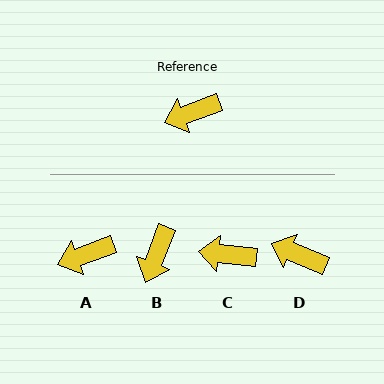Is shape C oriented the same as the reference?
No, it is off by about 27 degrees.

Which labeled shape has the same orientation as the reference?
A.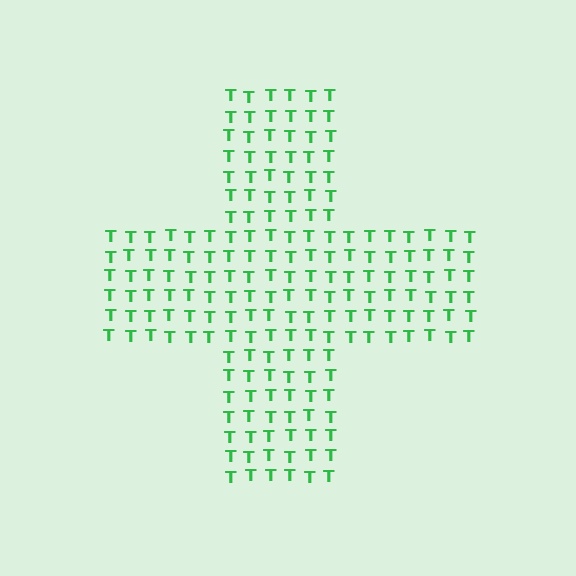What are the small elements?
The small elements are letter T's.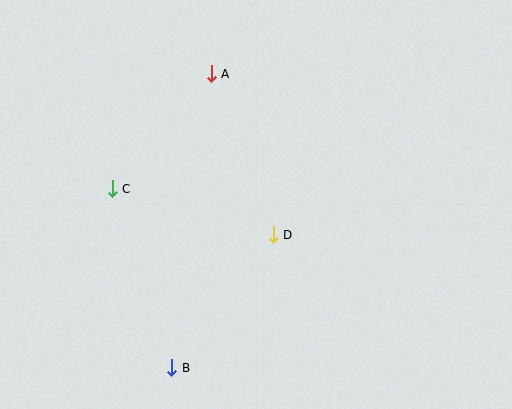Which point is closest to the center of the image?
Point D at (273, 235) is closest to the center.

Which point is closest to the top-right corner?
Point A is closest to the top-right corner.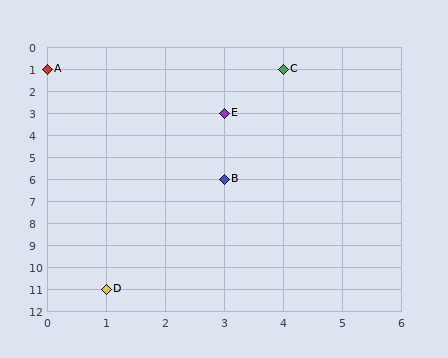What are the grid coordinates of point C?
Point C is at grid coordinates (4, 1).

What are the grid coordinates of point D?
Point D is at grid coordinates (1, 11).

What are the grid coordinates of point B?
Point B is at grid coordinates (3, 6).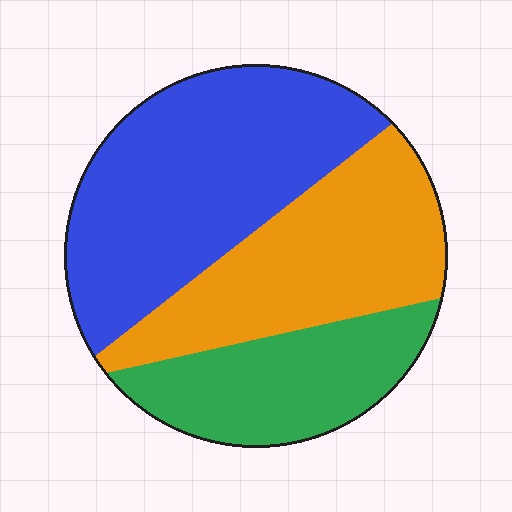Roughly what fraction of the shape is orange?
Orange covers 33% of the shape.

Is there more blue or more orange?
Blue.